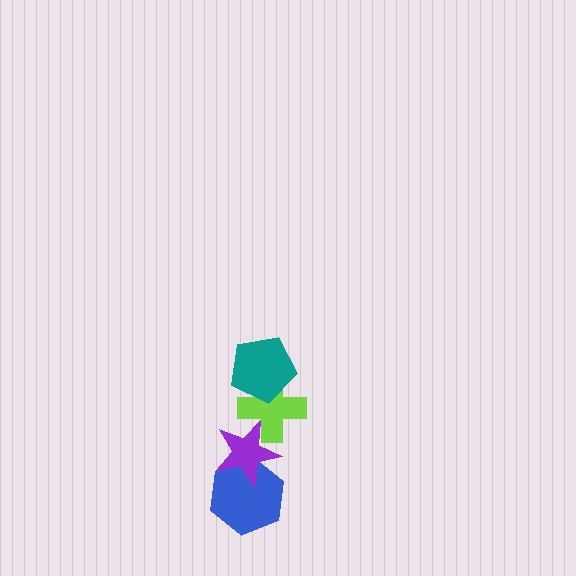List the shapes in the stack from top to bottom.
From top to bottom: the teal pentagon, the lime cross, the purple star, the blue hexagon.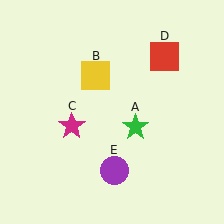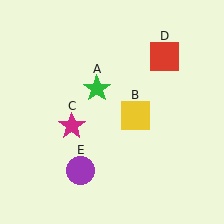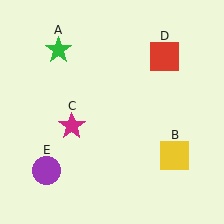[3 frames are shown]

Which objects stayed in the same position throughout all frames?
Magenta star (object C) and red square (object D) remained stationary.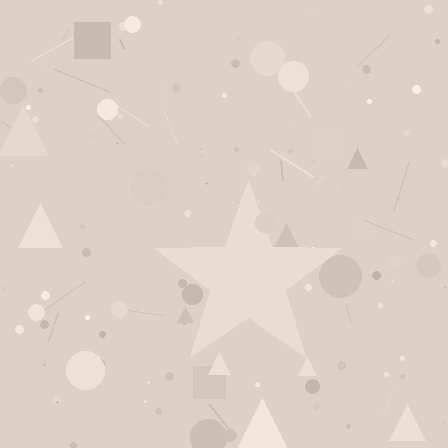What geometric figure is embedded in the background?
A star is embedded in the background.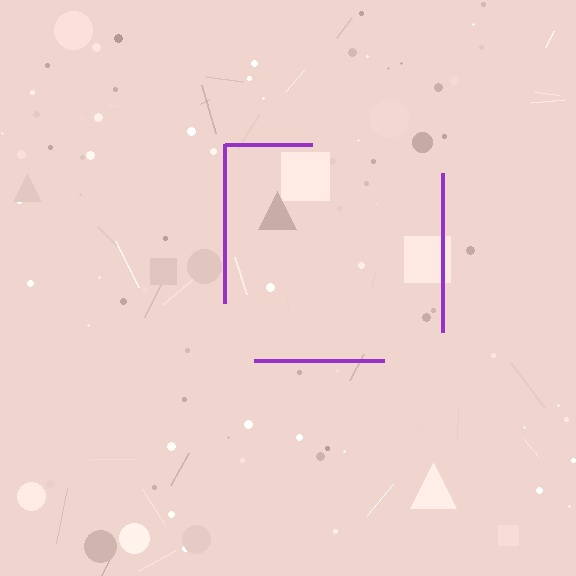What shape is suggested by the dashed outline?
The dashed outline suggests a square.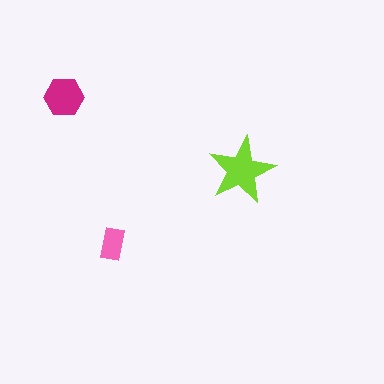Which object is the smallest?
The pink rectangle.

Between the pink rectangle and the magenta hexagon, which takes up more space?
The magenta hexagon.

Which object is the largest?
The lime star.